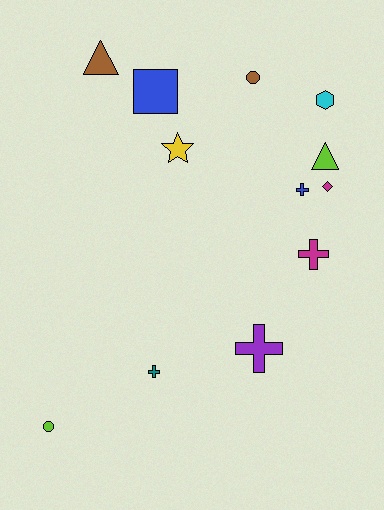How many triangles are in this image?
There are 2 triangles.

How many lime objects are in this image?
There are 2 lime objects.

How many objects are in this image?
There are 12 objects.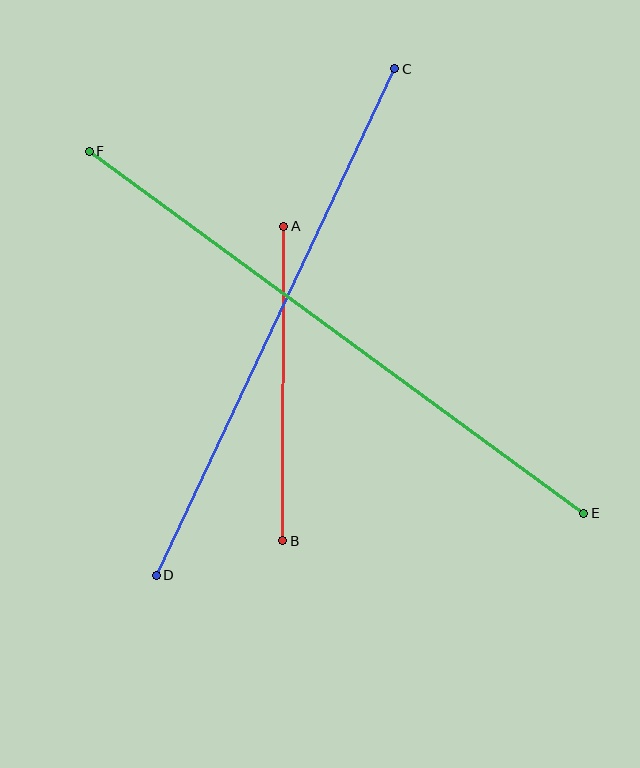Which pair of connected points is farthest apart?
Points E and F are farthest apart.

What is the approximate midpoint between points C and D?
The midpoint is at approximately (276, 322) pixels.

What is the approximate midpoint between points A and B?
The midpoint is at approximately (283, 383) pixels.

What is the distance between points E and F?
The distance is approximately 613 pixels.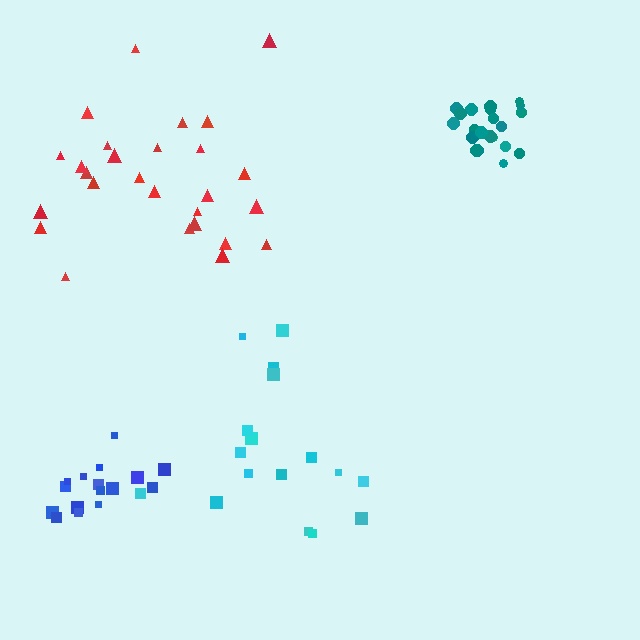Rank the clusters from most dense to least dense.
teal, blue, red, cyan.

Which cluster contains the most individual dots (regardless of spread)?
Red (27).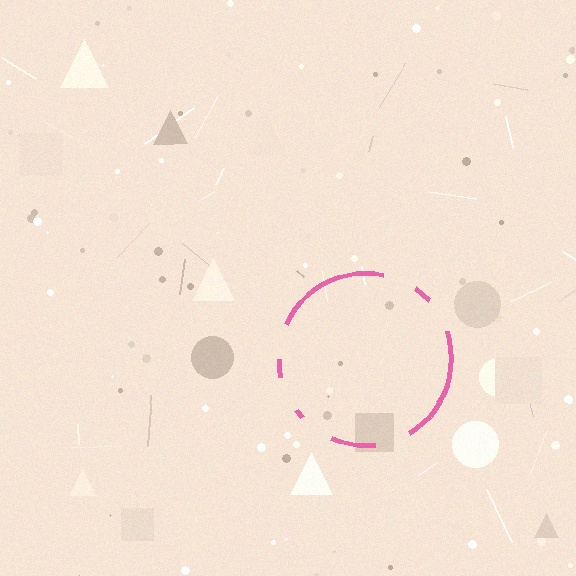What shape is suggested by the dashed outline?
The dashed outline suggests a circle.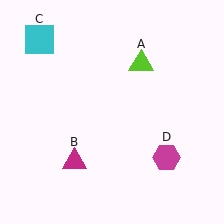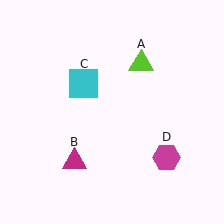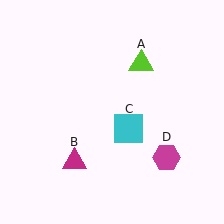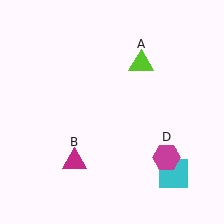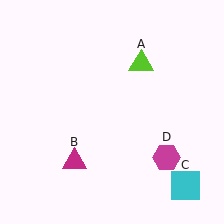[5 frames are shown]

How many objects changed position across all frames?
1 object changed position: cyan square (object C).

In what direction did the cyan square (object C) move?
The cyan square (object C) moved down and to the right.